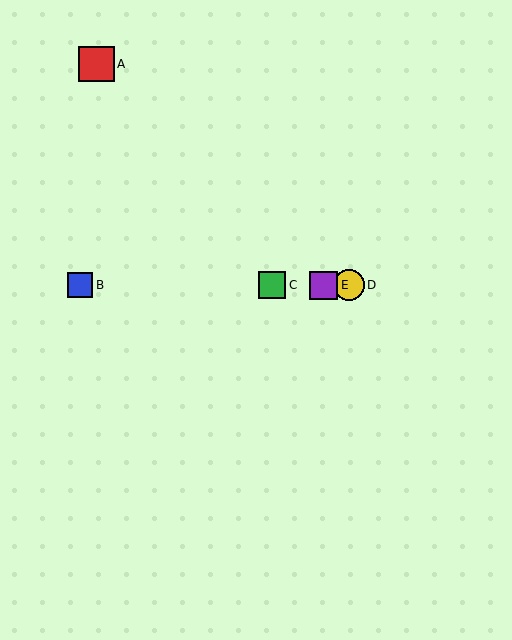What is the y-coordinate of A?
Object A is at y≈64.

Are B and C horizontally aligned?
Yes, both are at y≈285.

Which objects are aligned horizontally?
Objects B, C, D, E are aligned horizontally.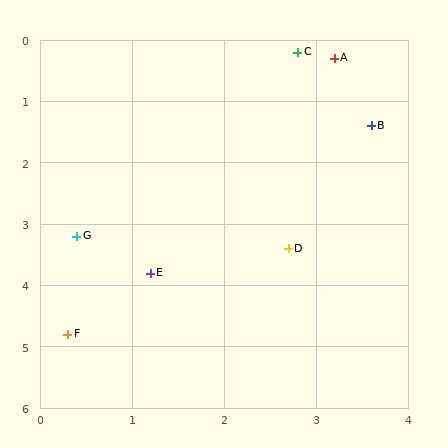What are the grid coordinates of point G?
Point G is at approximately (0.4, 3.2).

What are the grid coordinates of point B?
Point B is at approximately (3.6, 1.4).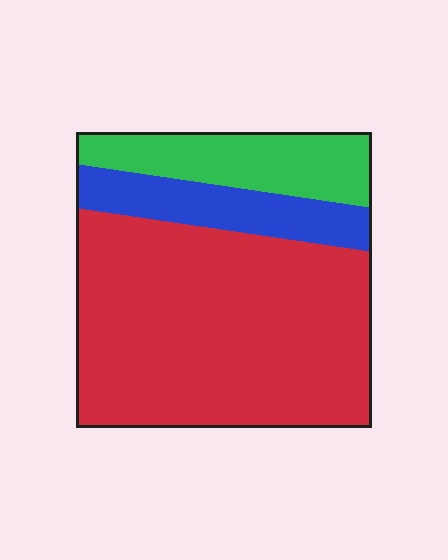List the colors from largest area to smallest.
From largest to smallest: red, green, blue.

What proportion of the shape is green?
Green takes up about one sixth (1/6) of the shape.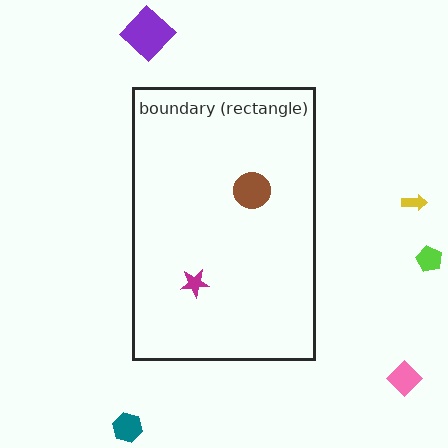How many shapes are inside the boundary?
2 inside, 5 outside.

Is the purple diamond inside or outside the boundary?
Outside.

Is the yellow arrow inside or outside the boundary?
Outside.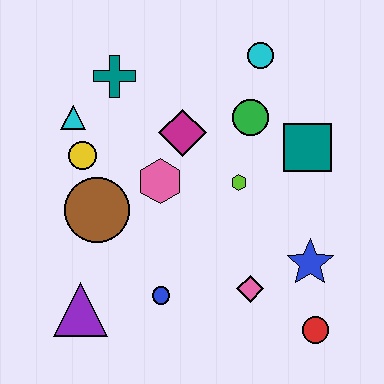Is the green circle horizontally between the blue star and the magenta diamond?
Yes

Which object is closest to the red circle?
The blue star is closest to the red circle.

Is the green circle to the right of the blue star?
No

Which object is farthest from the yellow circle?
The red circle is farthest from the yellow circle.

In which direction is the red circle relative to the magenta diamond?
The red circle is below the magenta diamond.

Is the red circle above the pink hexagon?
No